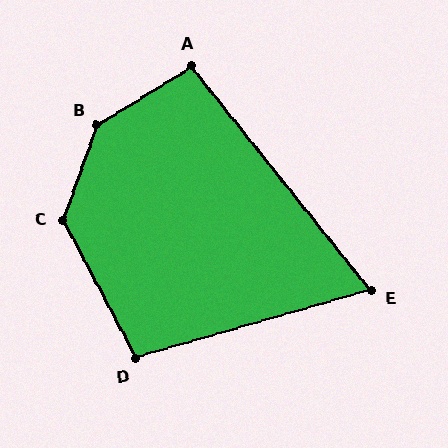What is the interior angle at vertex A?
Approximately 97 degrees (obtuse).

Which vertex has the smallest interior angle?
E, at approximately 68 degrees.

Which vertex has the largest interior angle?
B, at approximately 141 degrees.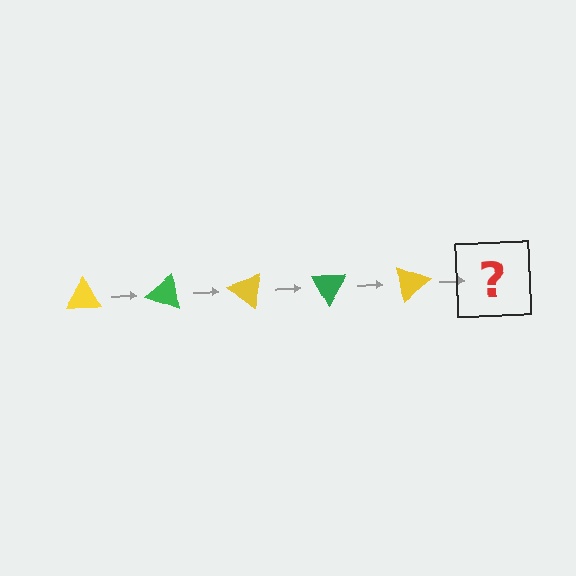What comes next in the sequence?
The next element should be a green triangle, rotated 100 degrees from the start.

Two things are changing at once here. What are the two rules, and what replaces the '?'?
The two rules are that it rotates 20 degrees each step and the color cycles through yellow and green. The '?' should be a green triangle, rotated 100 degrees from the start.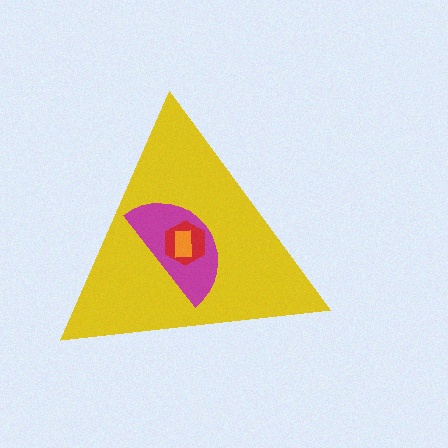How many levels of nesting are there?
4.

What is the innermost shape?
The orange rectangle.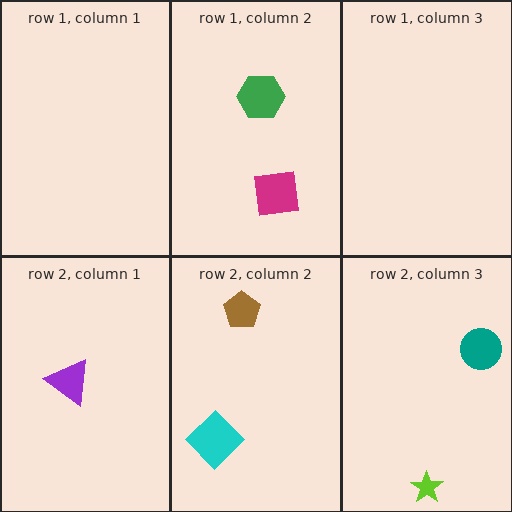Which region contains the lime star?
The row 2, column 3 region.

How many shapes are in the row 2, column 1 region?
1.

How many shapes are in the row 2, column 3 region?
2.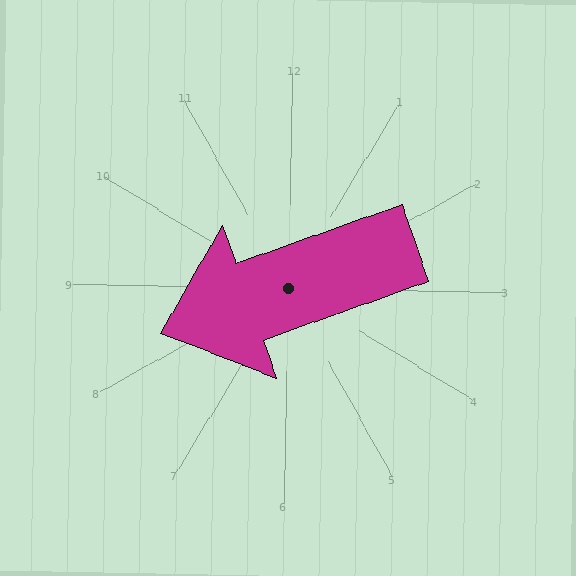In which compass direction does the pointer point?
West.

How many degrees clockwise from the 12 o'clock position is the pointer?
Approximately 249 degrees.